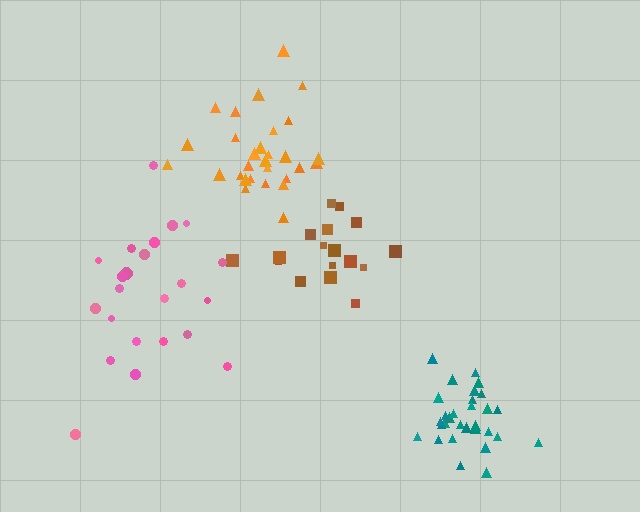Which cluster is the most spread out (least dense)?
Pink.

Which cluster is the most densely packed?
Teal.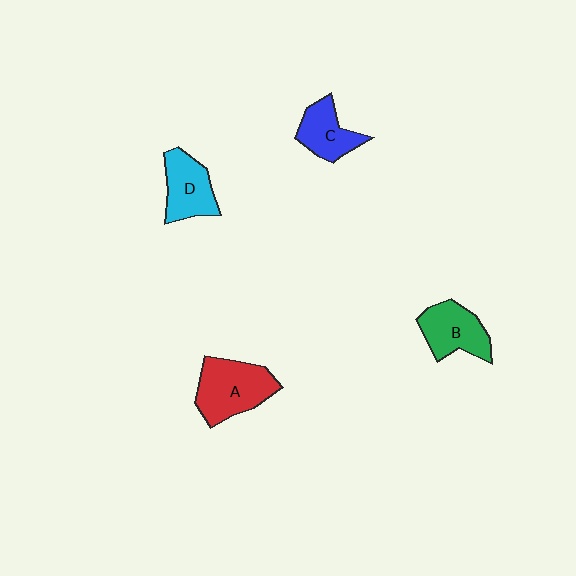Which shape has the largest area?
Shape A (red).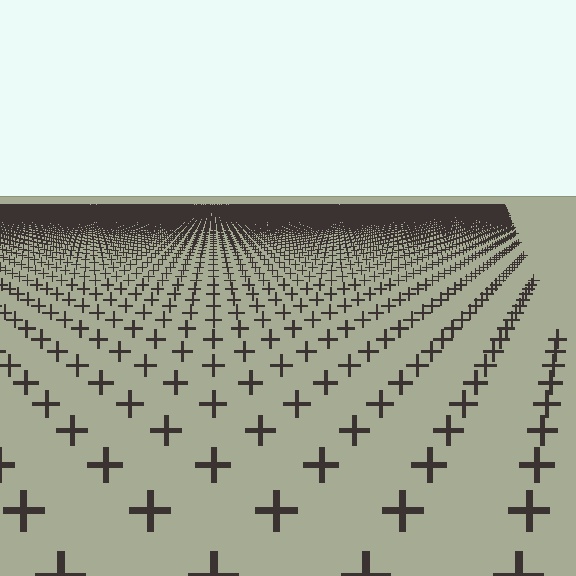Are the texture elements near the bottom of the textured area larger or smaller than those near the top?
Larger. Near the bottom, elements are closer to the viewer and appear at a bigger on-screen size.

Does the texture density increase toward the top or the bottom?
Density increases toward the top.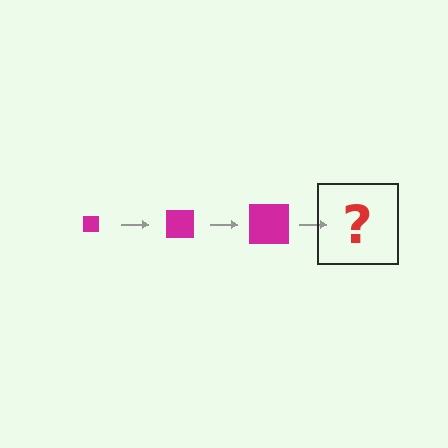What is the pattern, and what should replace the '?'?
The pattern is that the square gets progressively larger each step. The '?' should be a magenta square, larger than the previous one.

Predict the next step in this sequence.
The next step is a magenta square, larger than the previous one.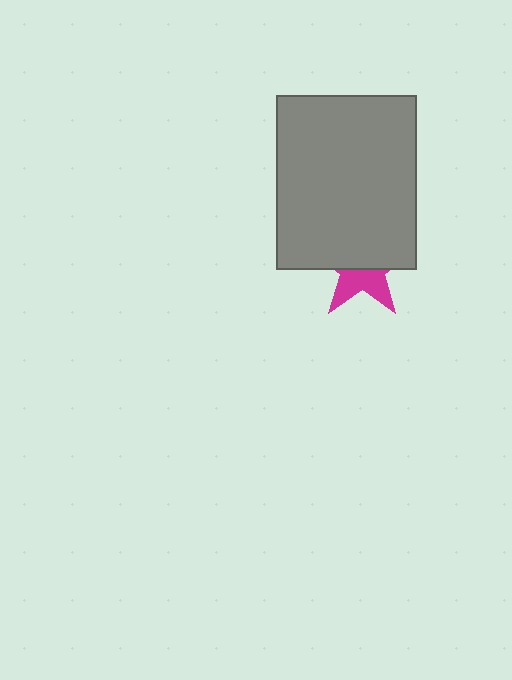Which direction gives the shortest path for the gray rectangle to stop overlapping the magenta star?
Moving up gives the shortest separation.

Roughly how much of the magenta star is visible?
A small part of it is visible (roughly 43%).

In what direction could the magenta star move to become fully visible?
The magenta star could move down. That would shift it out from behind the gray rectangle entirely.